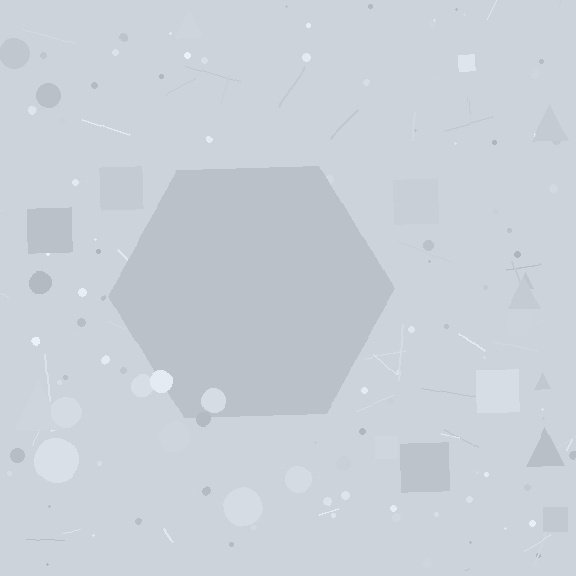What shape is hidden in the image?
A hexagon is hidden in the image.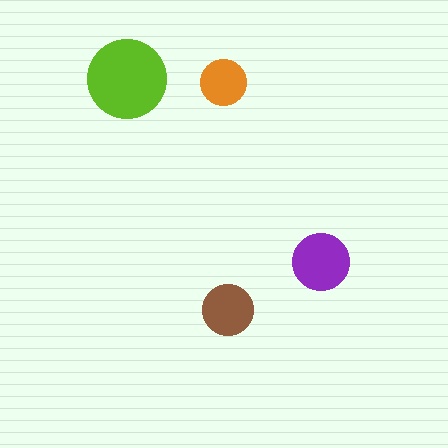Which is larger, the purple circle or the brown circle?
The purple one.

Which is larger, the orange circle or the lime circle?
The lime one.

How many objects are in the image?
There are 4 objects in the image.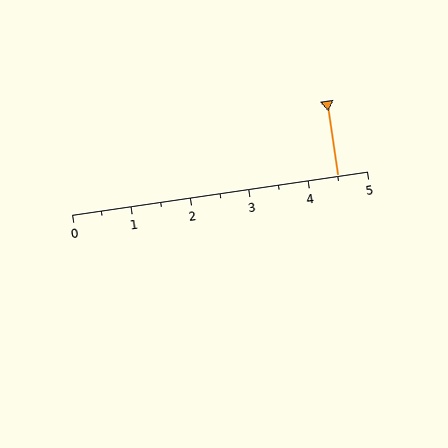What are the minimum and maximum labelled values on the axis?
The axis runs from 0 to 5.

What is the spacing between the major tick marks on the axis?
The major ticks are spaced 1 apart.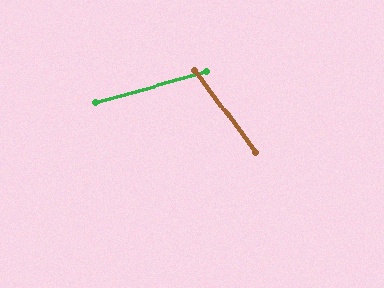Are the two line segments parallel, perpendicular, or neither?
Neither parallel nor perpendicular — they differ by about 69°.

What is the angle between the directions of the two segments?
Approximately 69 degrees.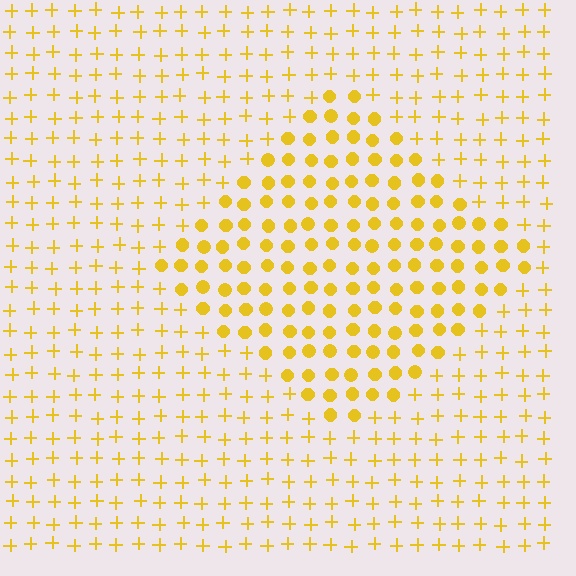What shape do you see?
I see a diamond.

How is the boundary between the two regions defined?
The boundary is defined by a change in element shape: circles inside vs. plus signs outside. All elements share the same color and spacing.